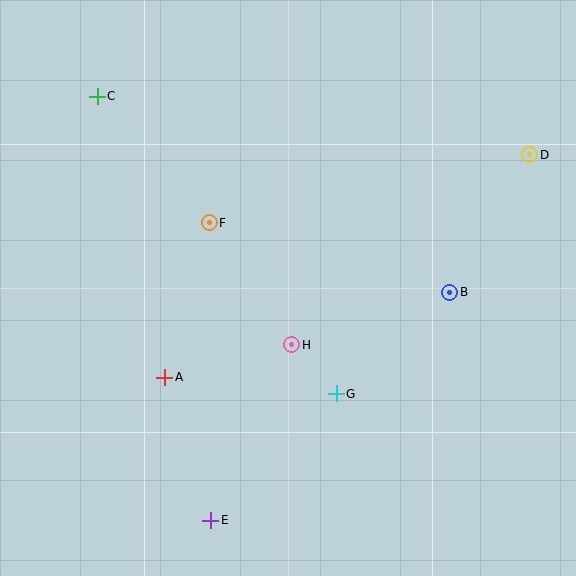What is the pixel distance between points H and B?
The distance between H and B is 167 pixels.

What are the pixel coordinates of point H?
Point H is at (292, 345).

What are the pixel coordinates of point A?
Point A is at (165, 377).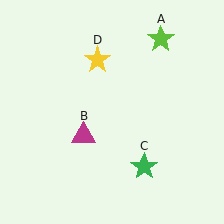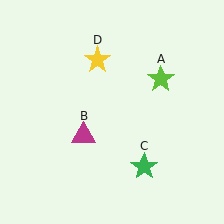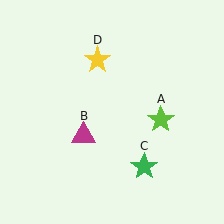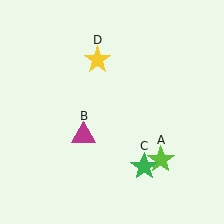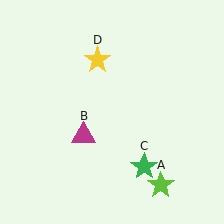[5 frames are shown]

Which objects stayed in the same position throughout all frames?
Magenta triangle (object B) and green star (object C) and yellow star (object D) remained stationary.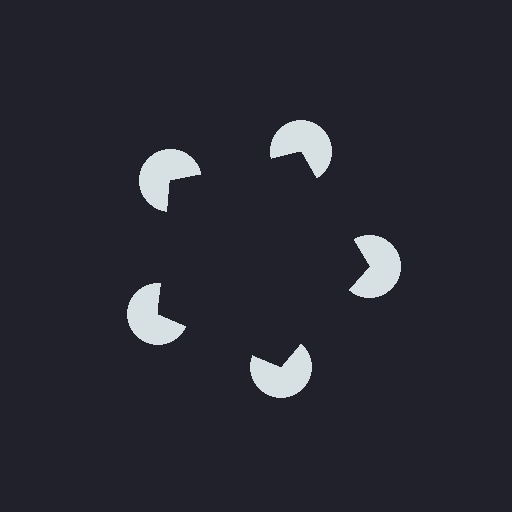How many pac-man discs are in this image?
There are 5 — one at each vertex of the illusory pentagon.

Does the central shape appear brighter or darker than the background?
It typically appears slightly darker than the background, even though no actual brightness change is drawn.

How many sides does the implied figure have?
5 sides.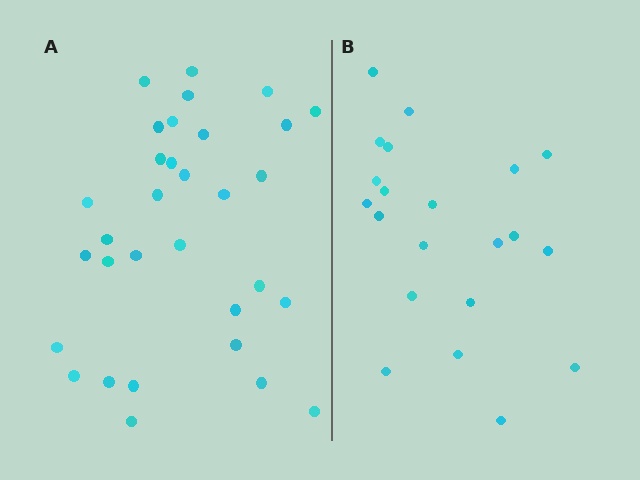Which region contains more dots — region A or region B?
Region A (the left region) has more dots.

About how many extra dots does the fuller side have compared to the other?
Region A has roughly 12 or so more dots than region B.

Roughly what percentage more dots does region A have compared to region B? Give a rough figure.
About 50% more.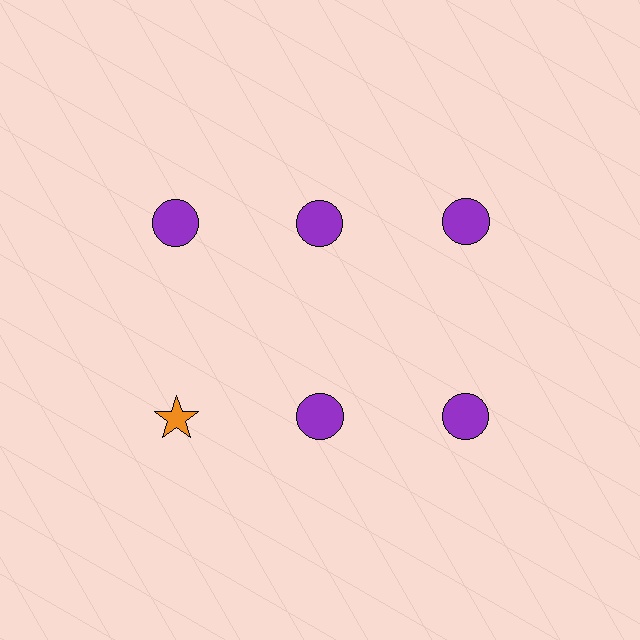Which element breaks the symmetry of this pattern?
The orange star in the second row, leftmost column breaks the symmetry. All other shapes are purple circles.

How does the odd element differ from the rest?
It differs in both color (orange instead of purple) and shape (star instead of circle).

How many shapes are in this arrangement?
There are 6 shapes arranged in a grid pattern.